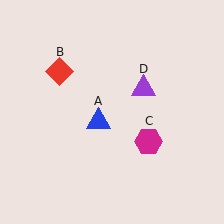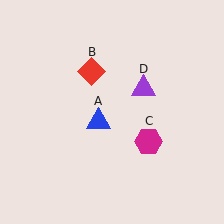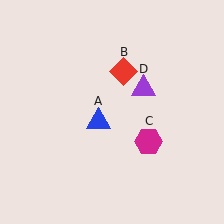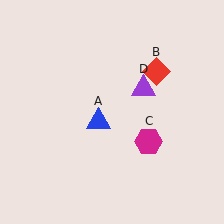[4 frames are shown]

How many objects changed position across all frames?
1 object changed position: red diamond (object B).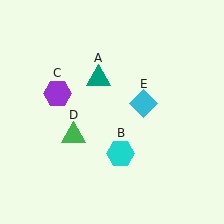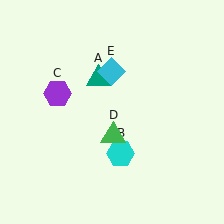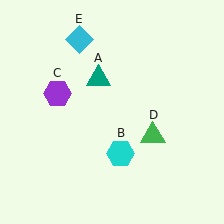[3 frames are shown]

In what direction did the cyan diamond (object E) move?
The cyan diamond (object E) moved up and to the left.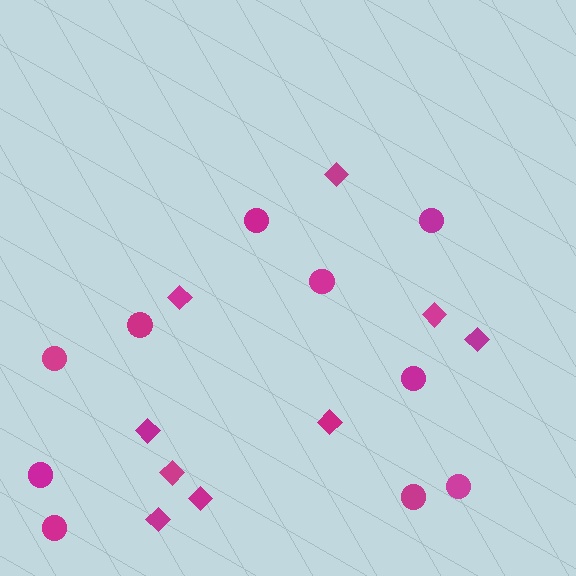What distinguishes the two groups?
There are 2 groups: one group of diamonds (9) and one group of circles (10).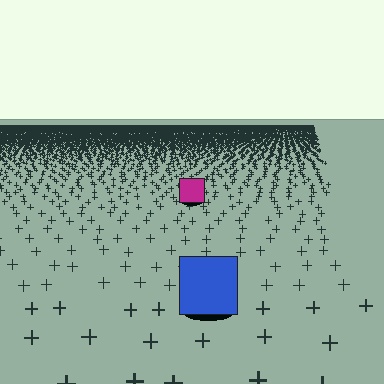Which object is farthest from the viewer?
The magenta square is farthest from the viewer. It appears smaller and the ground texture around it is denser.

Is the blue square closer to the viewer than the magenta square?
Yes. The blue square is closer — you can tell from the texture gradient: the ground texture is coarser near it.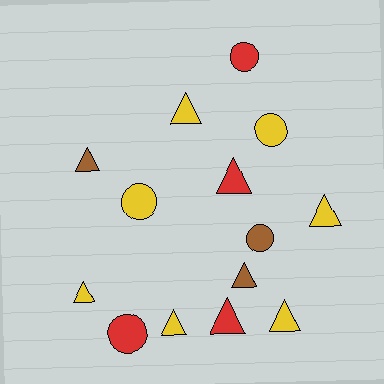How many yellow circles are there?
There are 2 yellow circles.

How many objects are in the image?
There are 14 objects.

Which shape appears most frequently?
Triangle, with 9 objects.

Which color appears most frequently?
Yellow, with 7 objects.